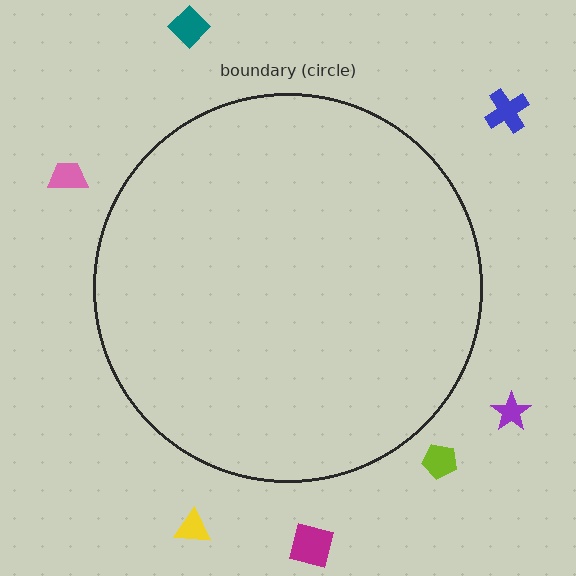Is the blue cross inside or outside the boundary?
Outside.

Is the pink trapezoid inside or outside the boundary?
Outside.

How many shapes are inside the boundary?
0 inside, 7 outside.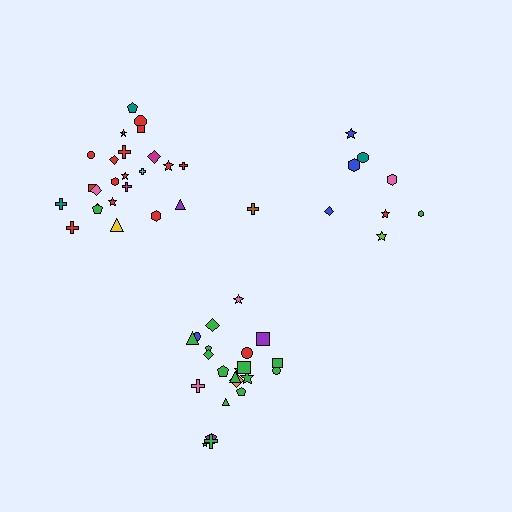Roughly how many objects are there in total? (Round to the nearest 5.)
Roughly 55 objects in total.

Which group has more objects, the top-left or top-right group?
The top-left group.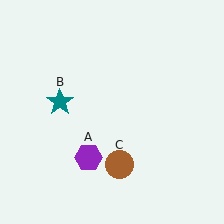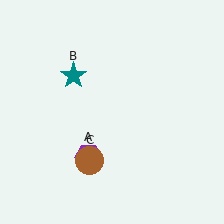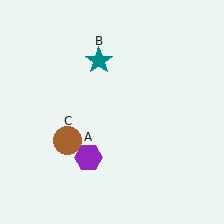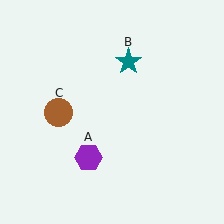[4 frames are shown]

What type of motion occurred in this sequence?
The teal star (object B), brown circle (object C) rotated clockwise around the center of the scene.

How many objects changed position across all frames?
2 objects changed position: teal star (object B), brown circle (object C).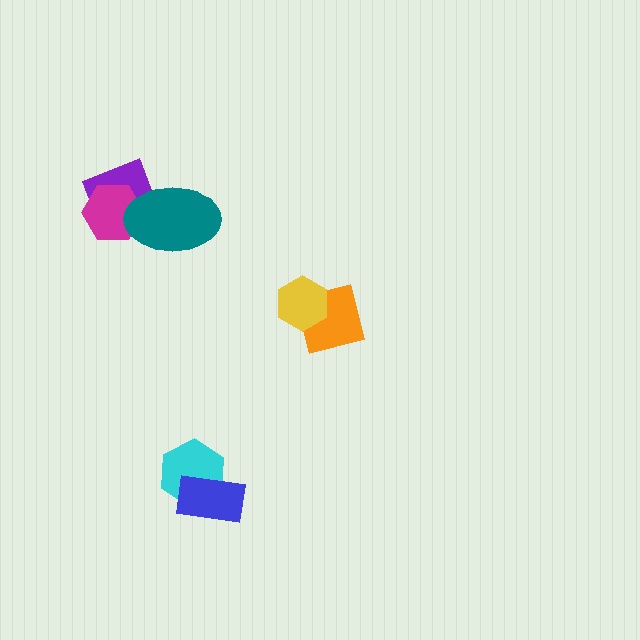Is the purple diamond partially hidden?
Yes, it is partially covered by another shape.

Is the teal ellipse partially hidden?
No, no other shape covers it.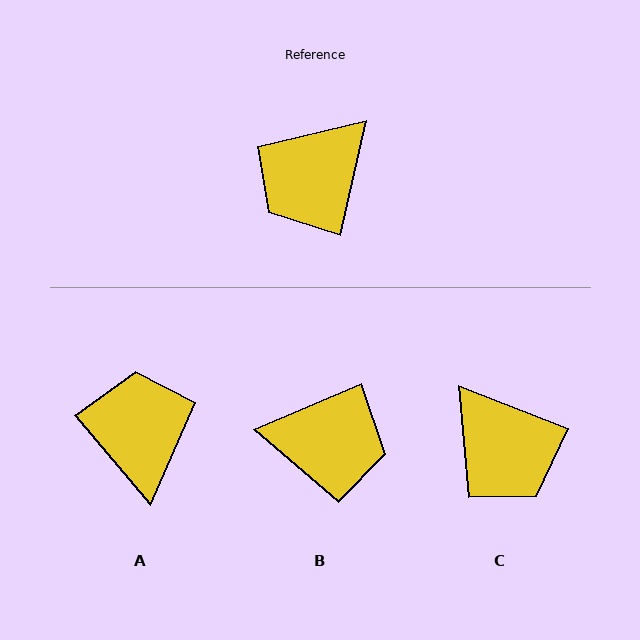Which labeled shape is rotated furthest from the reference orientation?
A, about 127 degrees away.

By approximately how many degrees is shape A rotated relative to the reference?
Approximately 127 degrees clockwise.